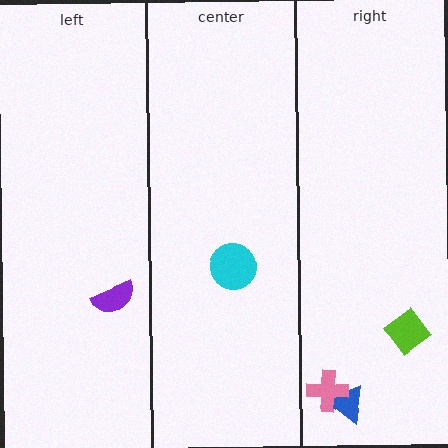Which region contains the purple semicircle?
The left region.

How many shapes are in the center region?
1.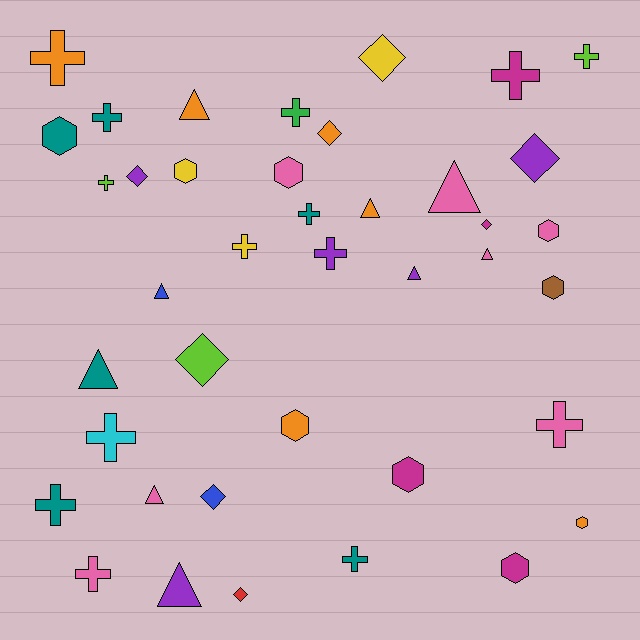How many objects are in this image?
There are 40 objects.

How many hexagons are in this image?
There are 9 hexagons.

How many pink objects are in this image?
There are 7 pink objects.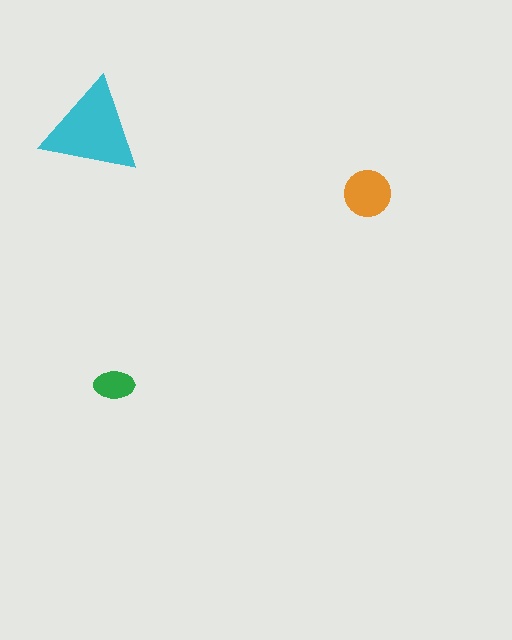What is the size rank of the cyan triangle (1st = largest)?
1st.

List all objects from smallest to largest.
The green ellipse, the orange circle, the cyan triangle.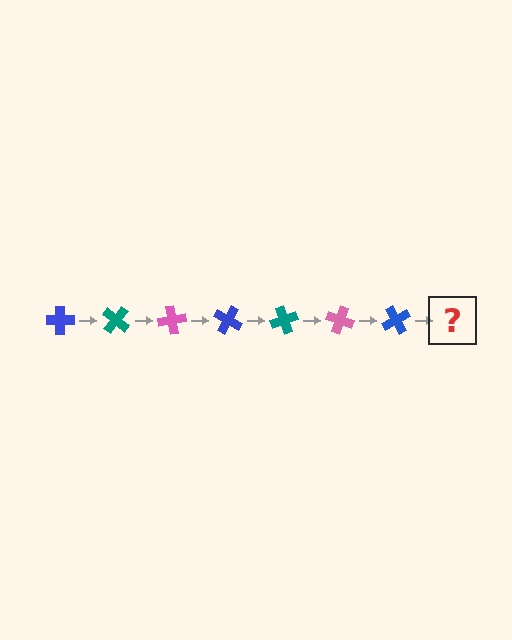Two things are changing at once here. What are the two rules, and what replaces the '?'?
The two rules are that it rotates 40 degrees each step and the color cycles through blue, teal, and pink. The '?' should be a teal cross, rotated 280 degrees from the start.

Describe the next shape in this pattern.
It should be a teal cross, rotated 280 degrees from the start.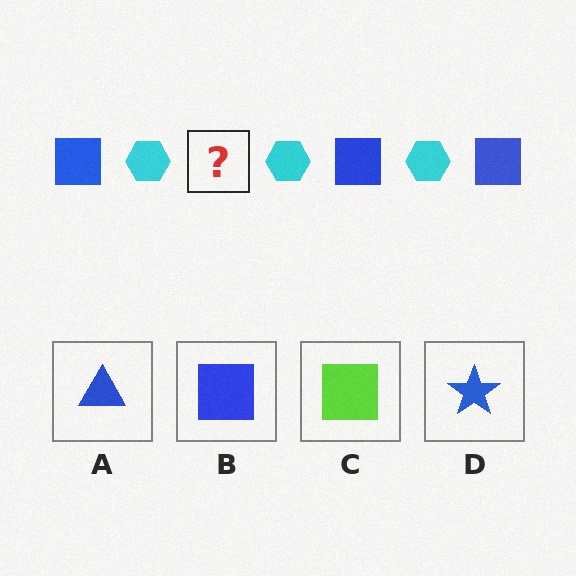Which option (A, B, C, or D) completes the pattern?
B.